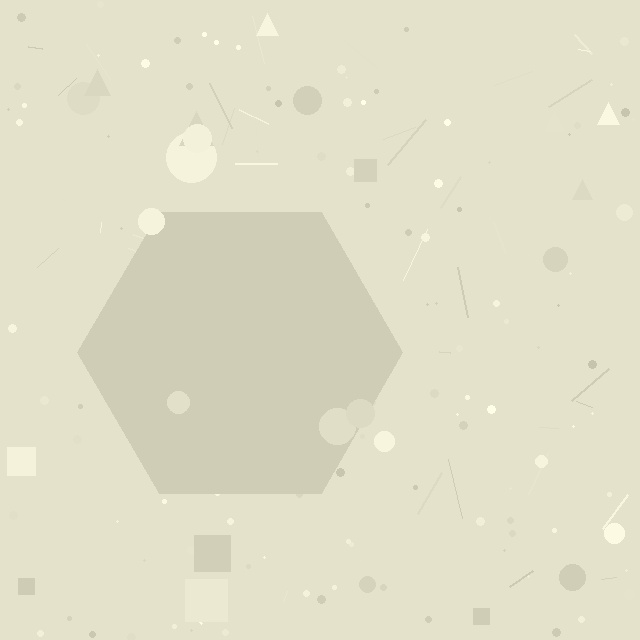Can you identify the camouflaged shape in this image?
The camouflaged shape is a hexagon.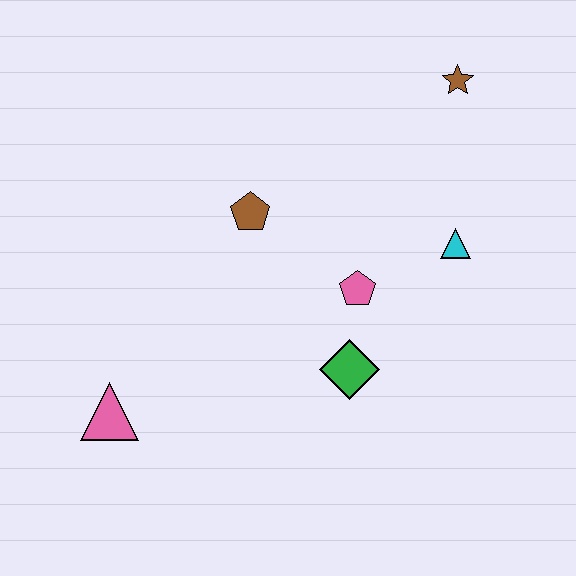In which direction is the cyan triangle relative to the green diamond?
The cyan triangle is above the green diamond.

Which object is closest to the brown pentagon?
The pink pentagon is closest to the brown pentagon.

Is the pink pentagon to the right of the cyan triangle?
No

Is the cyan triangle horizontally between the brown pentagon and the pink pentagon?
No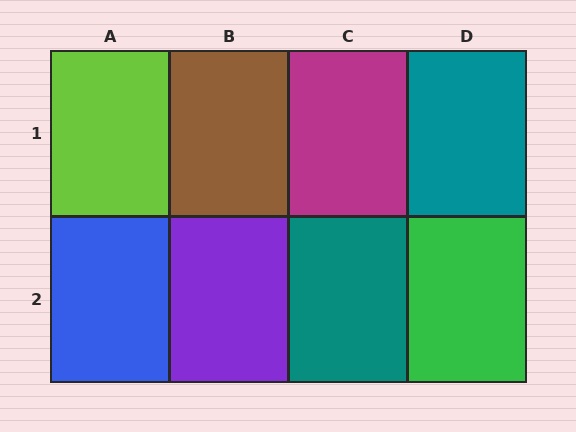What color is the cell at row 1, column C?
Magenta.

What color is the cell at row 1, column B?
Brown.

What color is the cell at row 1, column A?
Lime.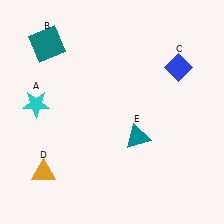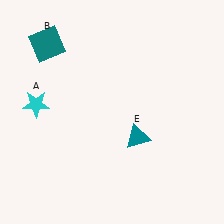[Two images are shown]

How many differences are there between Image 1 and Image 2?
There are 2 differences between the two images.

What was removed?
The orange triangle (D), the blue diamond (C) were removed in Image 2.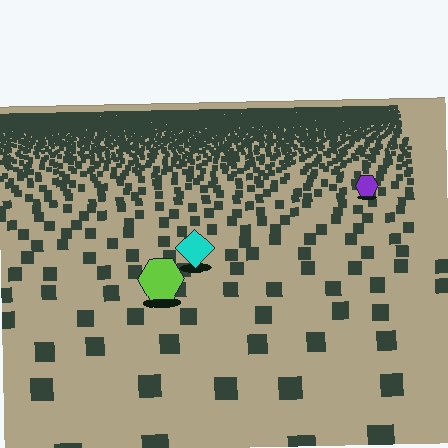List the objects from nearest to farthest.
From nearest to farthest: the lime hexagon, the cyan diamond, the purple hexagon.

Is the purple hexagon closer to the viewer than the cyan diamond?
No. The cyan diamond is closer — you can tell from the texture gradient: the ground texture is coarser near it.